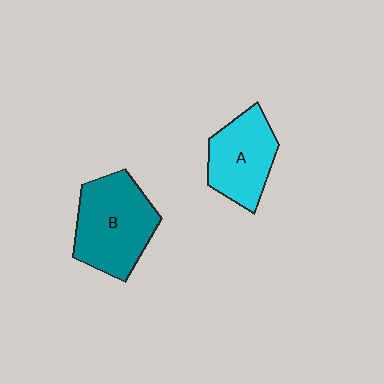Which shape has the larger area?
Shape B (teal).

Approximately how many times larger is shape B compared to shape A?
Approximately 1.3 times.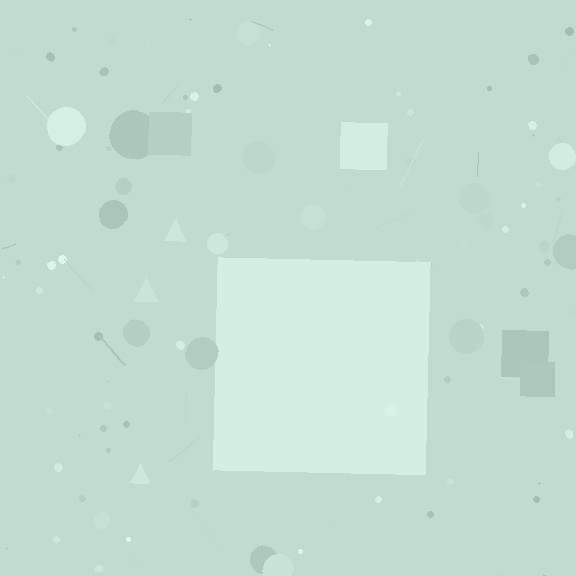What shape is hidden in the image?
A square is hidden in the image.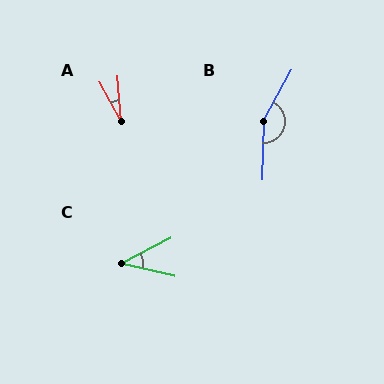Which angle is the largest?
B, at approximately 153 degrees.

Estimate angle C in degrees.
Approximately 40 degrees.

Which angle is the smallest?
A, at approximately 24 degrees.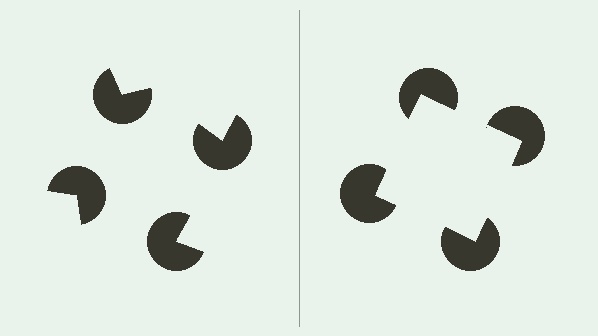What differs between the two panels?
The pac-man discs are positioned identically on both sides; only the wedge orientations differ. On the right they align to a square; on the left they are misaligned.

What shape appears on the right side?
An illusory square.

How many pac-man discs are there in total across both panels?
8 — 4 on each side.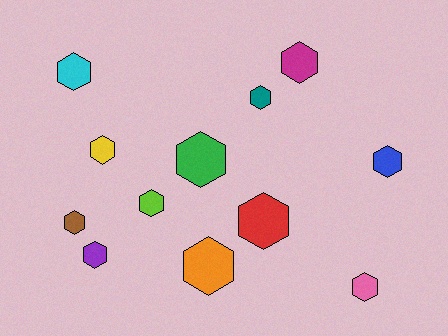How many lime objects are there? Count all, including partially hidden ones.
There is 1 lime object.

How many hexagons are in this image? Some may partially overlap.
There are 12 hexagons.